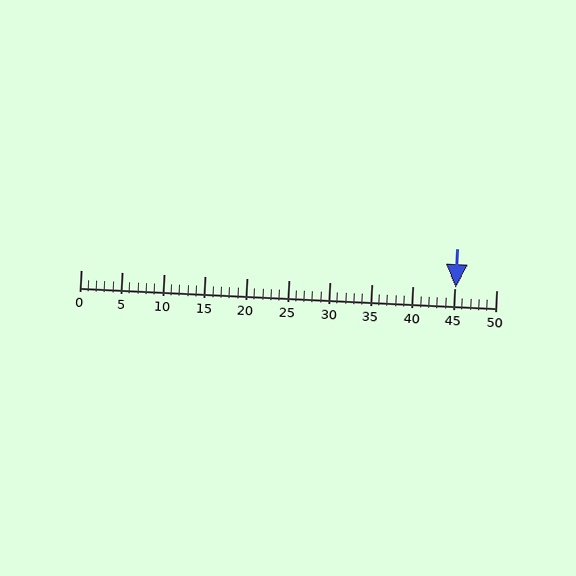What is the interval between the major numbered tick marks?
The major tick marks are spaced 5 units apart.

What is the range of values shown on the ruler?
The ruler shows values from 0 to 50.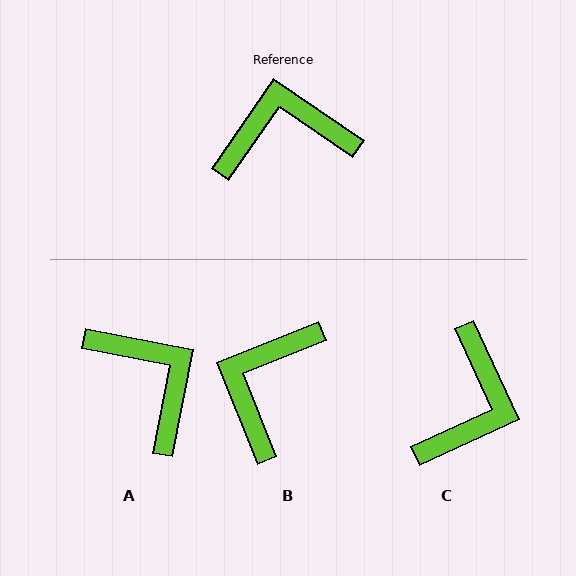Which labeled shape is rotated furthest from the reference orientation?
C, about 121 degrees away.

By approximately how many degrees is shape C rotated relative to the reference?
Approximately 121 degrees clockwise.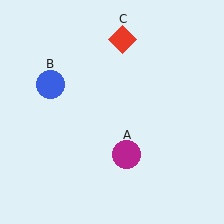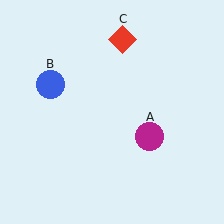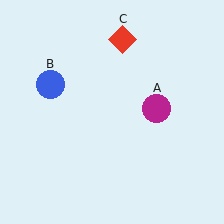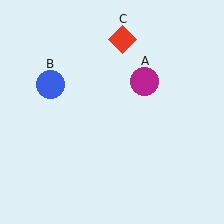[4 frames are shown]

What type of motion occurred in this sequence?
The magenta circle (object A) rotated counterclockwise around the center of the scene.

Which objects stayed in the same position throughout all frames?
Blue circle (object B) and red diamond (object C) remained stationary.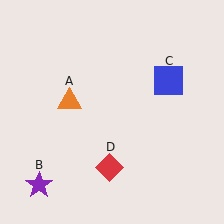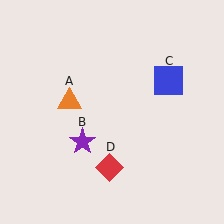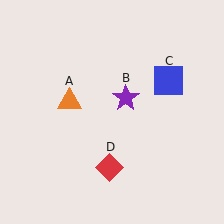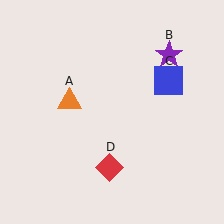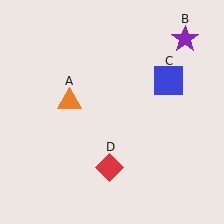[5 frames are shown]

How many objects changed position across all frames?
1 object changed position: purple star (object B).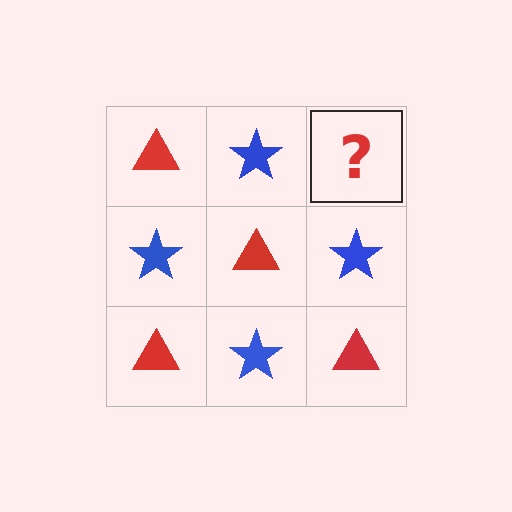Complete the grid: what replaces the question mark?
The question mark should be replaced with a red triangle.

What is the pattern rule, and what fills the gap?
The rule is that it alternates red triangle and blue star in a checkerboard pattern. The gap should be filled with a red triangle.